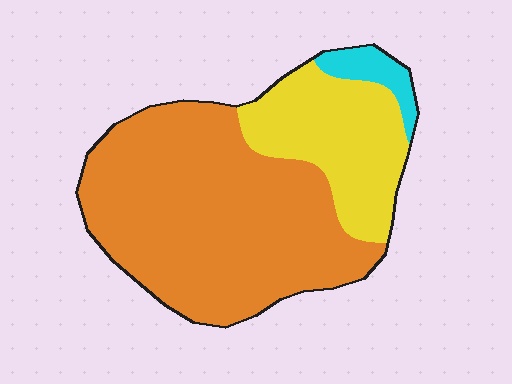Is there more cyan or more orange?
Orange.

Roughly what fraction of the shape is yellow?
Yellow covers around 25% of the shape.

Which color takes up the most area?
Orange, at roughly 65%.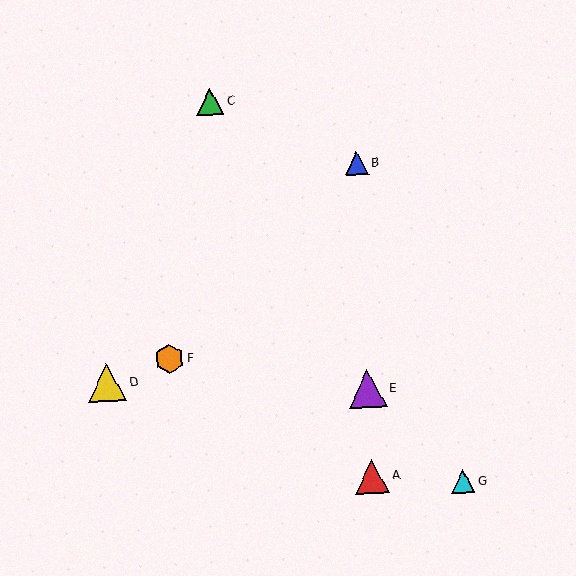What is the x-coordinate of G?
Object G is at x≈463.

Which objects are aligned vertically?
Objects A, B, E are aligned vertically.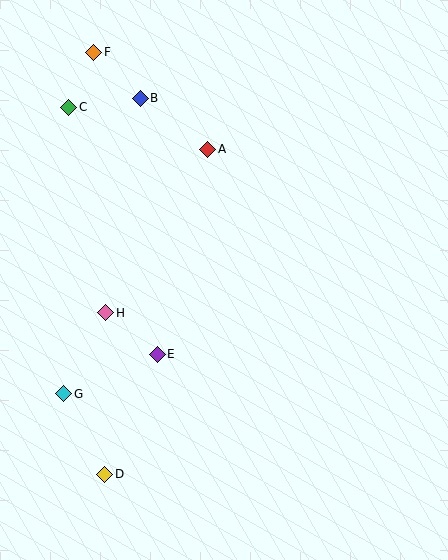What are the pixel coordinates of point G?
Point G is at (64, 394).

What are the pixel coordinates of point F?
Point F is at (94, 52).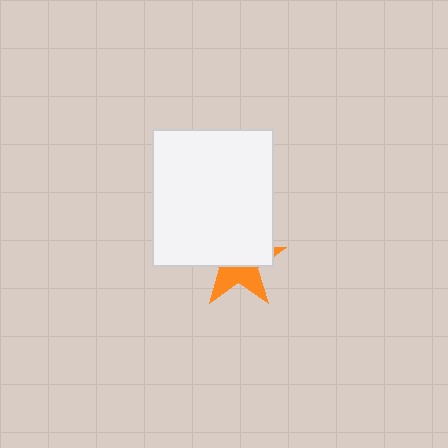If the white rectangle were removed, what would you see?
You would see the complete orange star.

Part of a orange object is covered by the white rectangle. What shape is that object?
It is a star.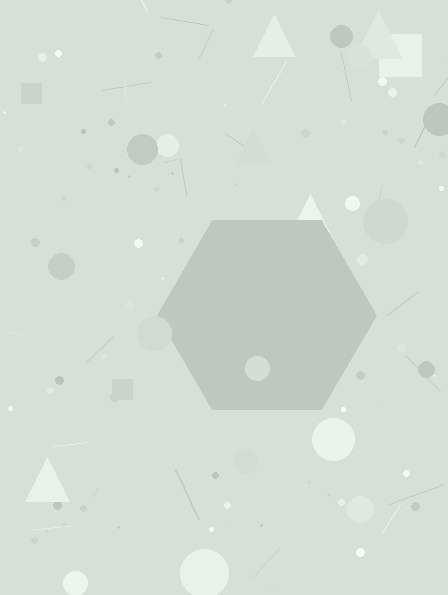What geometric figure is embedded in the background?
A hexagon is embedded in the background.